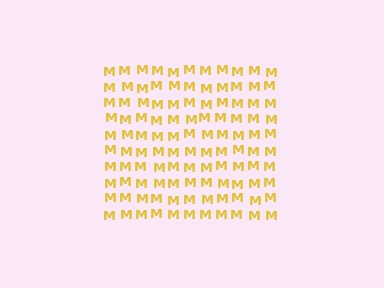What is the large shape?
The large shape is a square.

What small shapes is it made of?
It is made of small letter M's.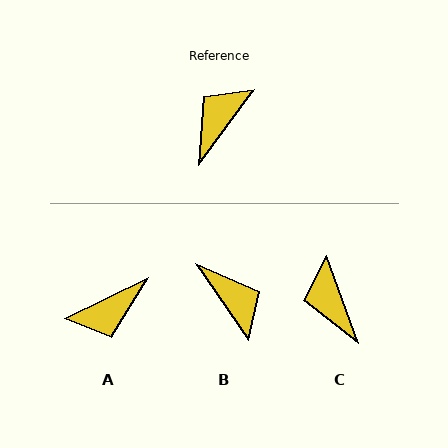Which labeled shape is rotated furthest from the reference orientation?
A, about 152 degrees away.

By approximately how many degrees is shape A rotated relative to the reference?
Approximately 152 degrees counter-clockwise.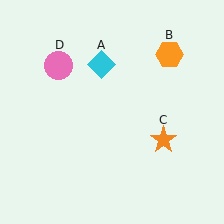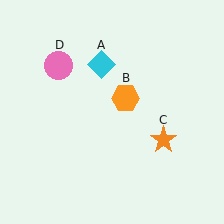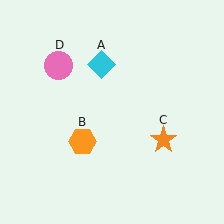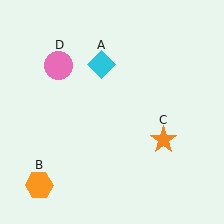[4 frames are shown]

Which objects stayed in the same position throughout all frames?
Cyan diamond (object A) and orange star (object C) and pink circle (object D) remained stationary.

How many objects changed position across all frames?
1 object changed position: orange hexagon (object B).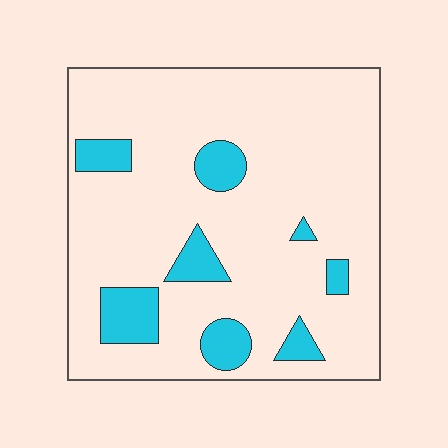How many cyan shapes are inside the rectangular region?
8.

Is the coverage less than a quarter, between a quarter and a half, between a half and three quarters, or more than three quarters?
Less than a quarter.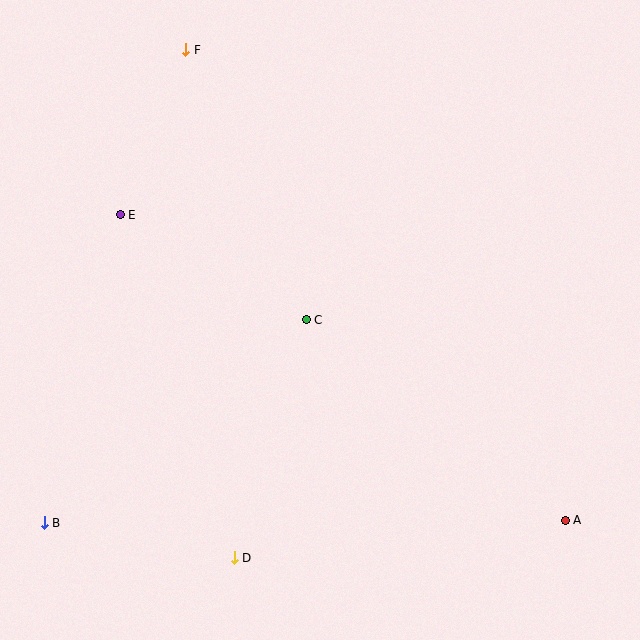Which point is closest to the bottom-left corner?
Point B is closest to the bottom-left corner.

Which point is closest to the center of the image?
Point C at (306, 320) is closest to the center.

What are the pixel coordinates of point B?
Point B is at (44, 523).